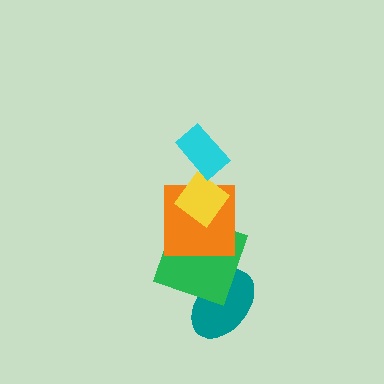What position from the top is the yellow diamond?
The yellow diamond is 2nd from the top.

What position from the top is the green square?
The green square is 4th from the top.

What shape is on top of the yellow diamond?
The cyan rectangle is on top of the yellow diamond.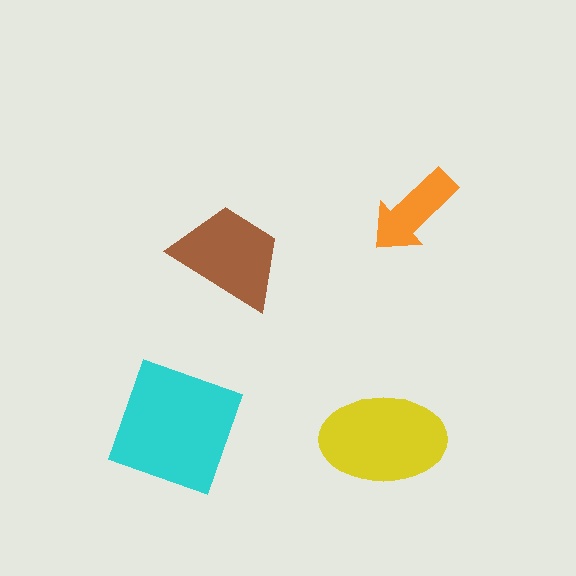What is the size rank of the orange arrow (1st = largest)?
4th.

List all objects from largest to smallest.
The cyan square, the yellow ellipse, the brown trapezoid, the orange arrow.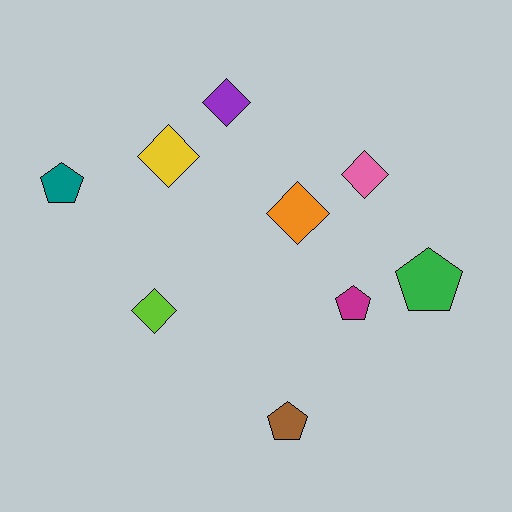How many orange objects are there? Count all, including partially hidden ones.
There is 1 orange object.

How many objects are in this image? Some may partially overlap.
There are 9 objects.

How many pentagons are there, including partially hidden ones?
There are 4 pentagons.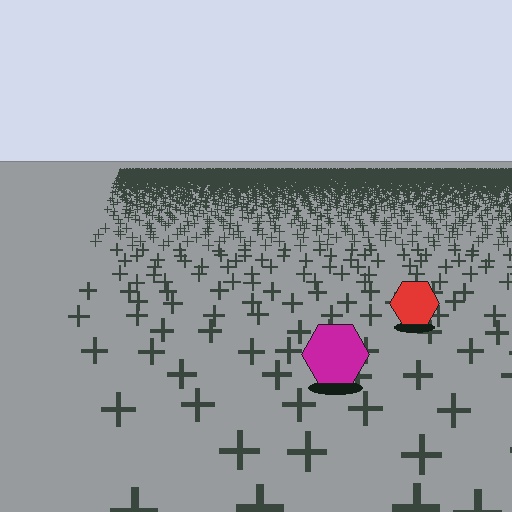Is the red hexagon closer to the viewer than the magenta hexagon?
No. The magenta hexagon is closer — you can tell from the texture gradient: the ground texture is coarser near it.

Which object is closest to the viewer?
The magenta hexagon is closest. The texture marks near it are larger and more spread out.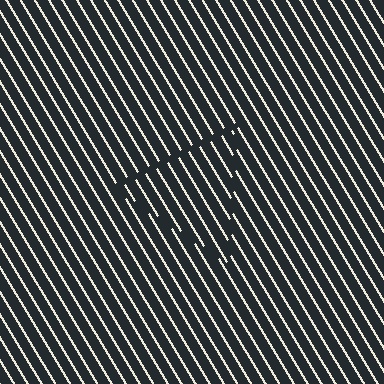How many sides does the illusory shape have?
3 sides — the line-ends trace a triangle.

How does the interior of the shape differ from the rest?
The interior of the shape contains the same grating, shifted by half a period — the contour is defined by the phase discontinuity where line-ends from the inner and outer gratings abut.